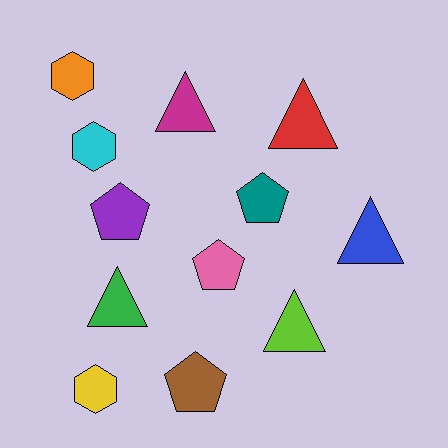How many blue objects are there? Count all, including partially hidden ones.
There is 1 blue object.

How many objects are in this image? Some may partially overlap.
There are 12 objects.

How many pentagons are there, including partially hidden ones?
There are 4 pentagons.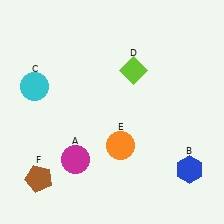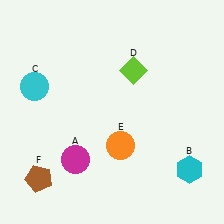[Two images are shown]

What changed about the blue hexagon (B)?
In Image 1, B is blue. In Image 2, it changed to cyan.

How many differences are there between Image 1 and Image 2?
There is 1 difference between the two images.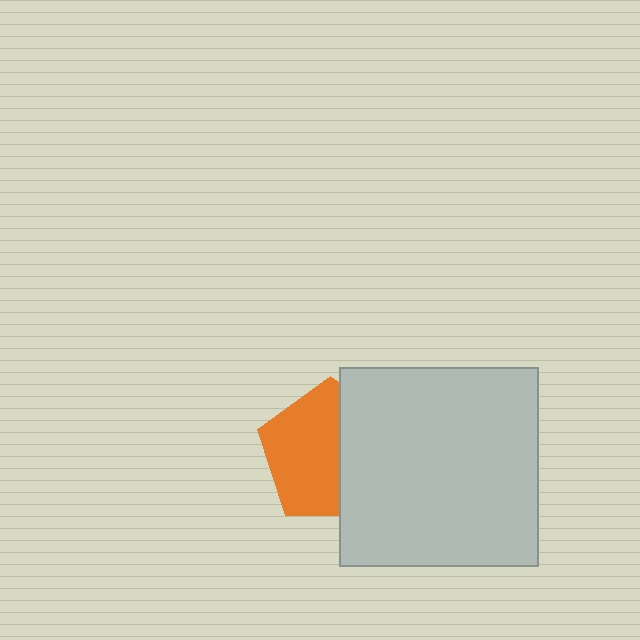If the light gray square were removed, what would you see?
You would see the complete orange pentagon.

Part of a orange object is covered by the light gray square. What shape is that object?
It is a pentagon.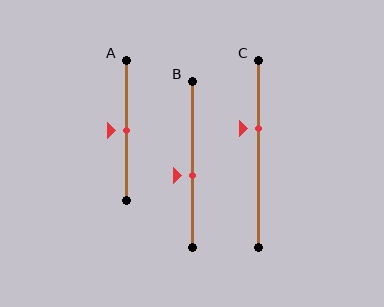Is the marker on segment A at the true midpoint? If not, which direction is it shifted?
Yes, the marker on segment A is at the true midpoint.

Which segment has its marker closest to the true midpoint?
Segment A has its marker closest to the true midpoint.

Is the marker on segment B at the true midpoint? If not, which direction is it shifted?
No, the marker on segment B is shifted downward by about 7% of the segment length.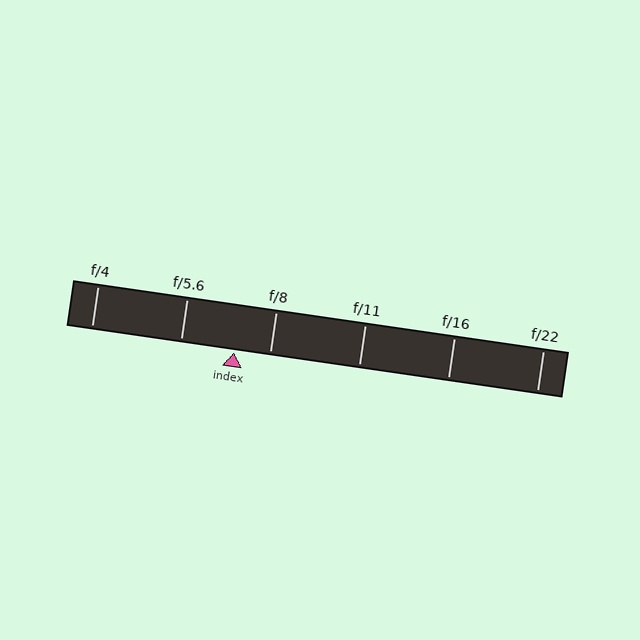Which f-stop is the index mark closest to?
The index mark is closest to f/8.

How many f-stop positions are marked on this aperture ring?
There are 6 f-stop positions marked.